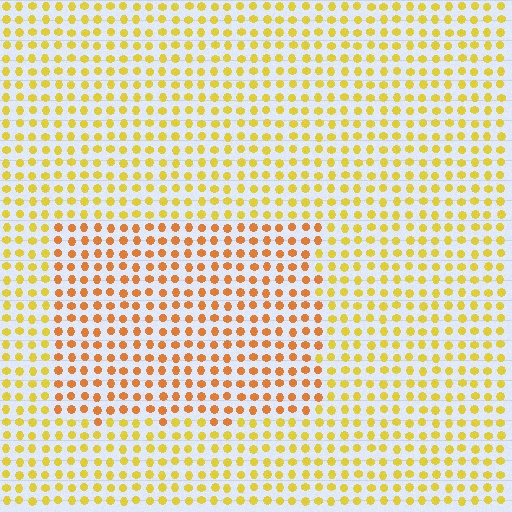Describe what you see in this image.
The image is filled with small yellow elements in a uniform arrangement. A rectangle-shaped region is visible where the elements are tinted to a slightly different hue, forming a subtle color boundary.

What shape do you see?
I see a rectangle.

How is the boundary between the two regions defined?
The boundary is defined purely by a slight shift in hue (about 29 degrees). Spacing, size, and orientation are identical on both sides.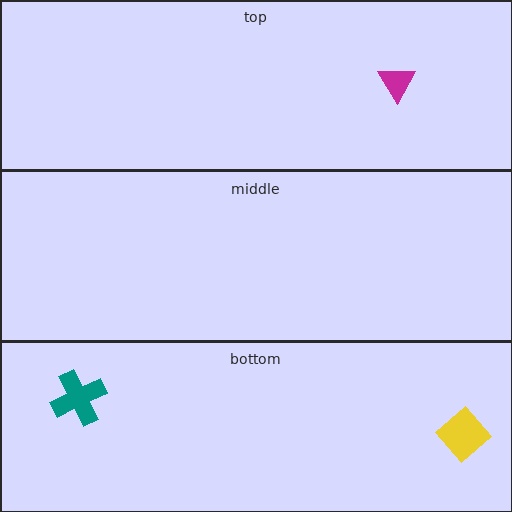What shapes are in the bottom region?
The yellow diamond, the teal cross.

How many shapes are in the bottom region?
2.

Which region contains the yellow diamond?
The bottom region.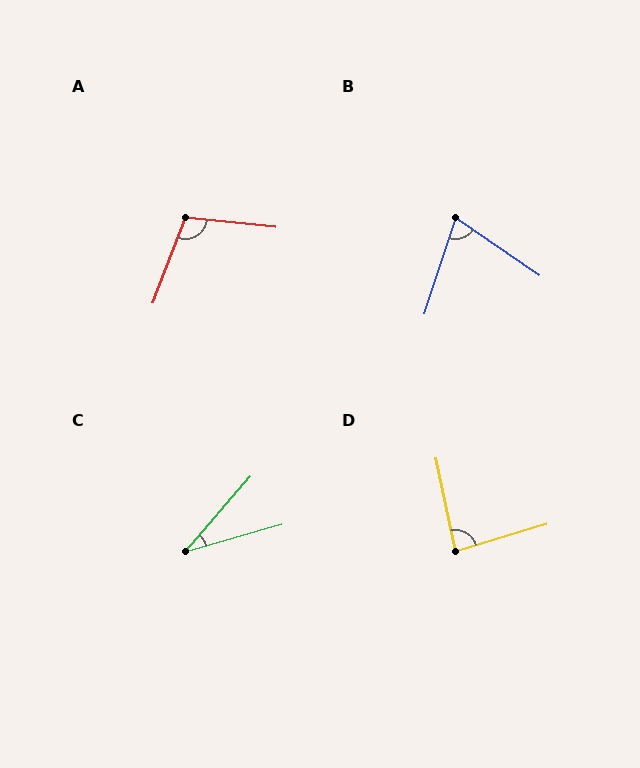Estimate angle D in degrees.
Approximately 85 degrees.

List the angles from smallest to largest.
C (33°), B (73°), D (85°), A (105°).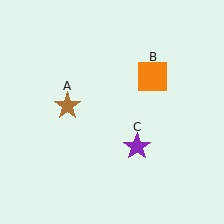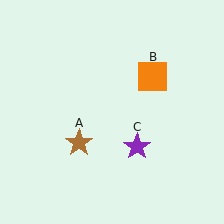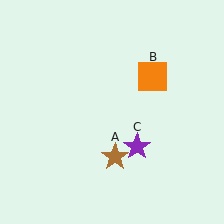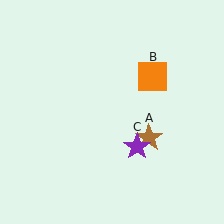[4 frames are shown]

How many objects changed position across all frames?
1 object changed position: brown star (object A).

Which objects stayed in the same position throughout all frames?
Orange square (object B) and purple star (object C) remained stationary.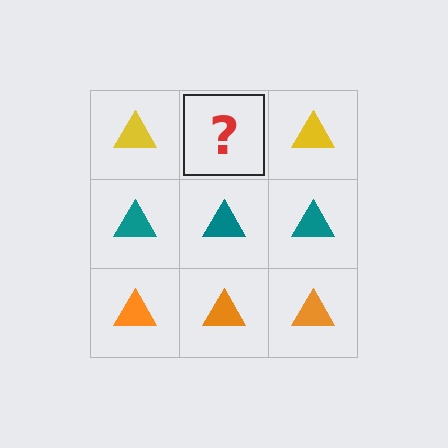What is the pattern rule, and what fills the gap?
The rule is that each row has a consistent color. The gap should be filled with a yellow triangle.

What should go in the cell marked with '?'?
The missing cell should contain a yellow triangle.